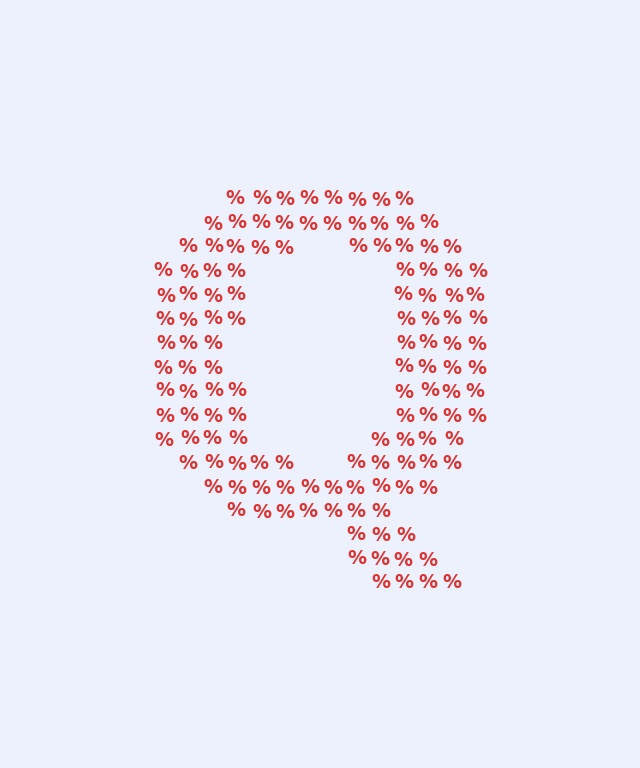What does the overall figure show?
The overall figure shows the letter Q.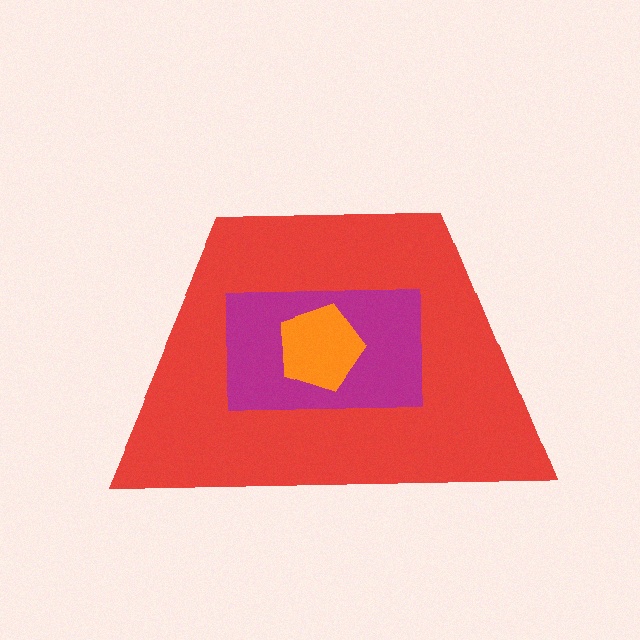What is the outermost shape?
The red trapezoid.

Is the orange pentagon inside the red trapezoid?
Yes.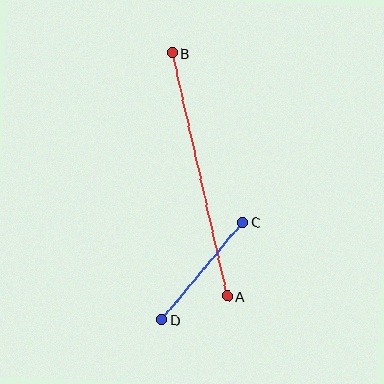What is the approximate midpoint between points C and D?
The midpoint is at approximately (202, 271) pixels.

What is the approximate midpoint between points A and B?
The midpoint is at approximately (200, 175) pixels.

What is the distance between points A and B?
The distance is approximately 249 pixels.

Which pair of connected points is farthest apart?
Points A and B are farthest apart.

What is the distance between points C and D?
The distance is approximately 126 pixels.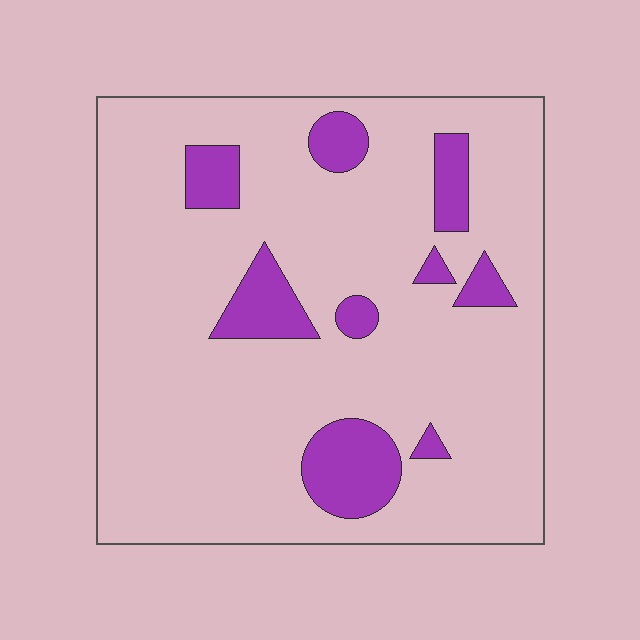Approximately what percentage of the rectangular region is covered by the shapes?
Approximately 15%.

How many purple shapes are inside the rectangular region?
9.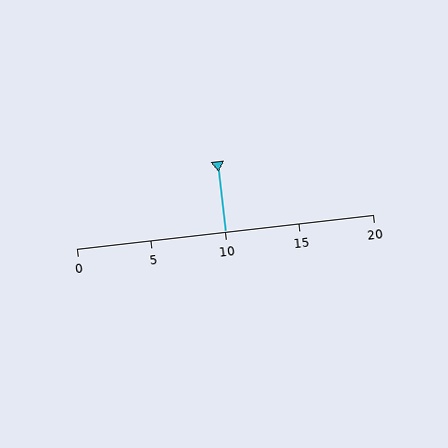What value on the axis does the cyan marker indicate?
The marker indicates approximately 10.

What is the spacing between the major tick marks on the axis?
The major ticks are spaced 5 apart.